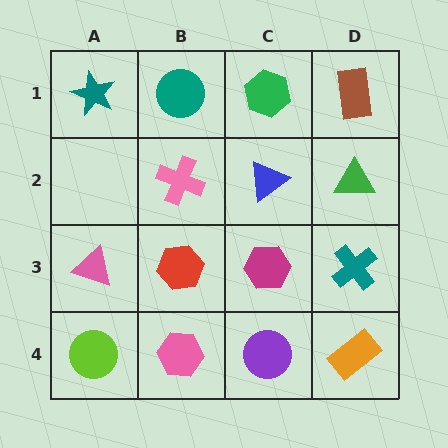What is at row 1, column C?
A green hexagon.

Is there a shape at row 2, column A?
No, that cell is empty.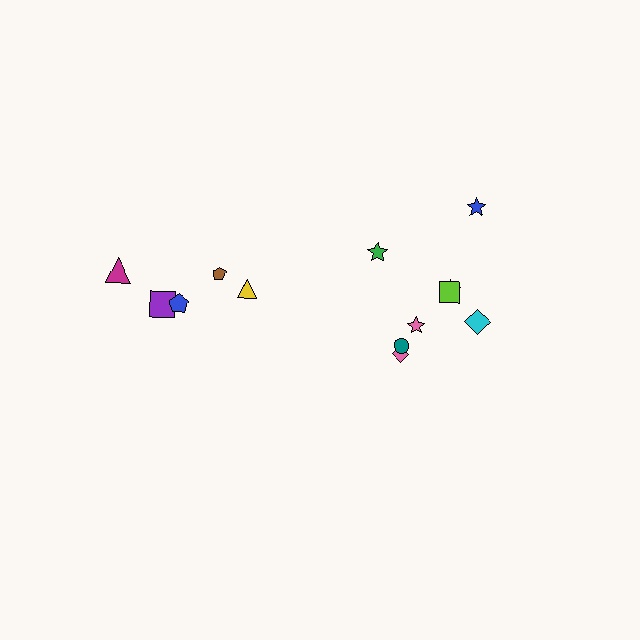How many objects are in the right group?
There are 8 objects.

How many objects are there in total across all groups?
There are 13 objects.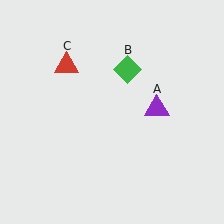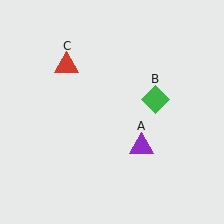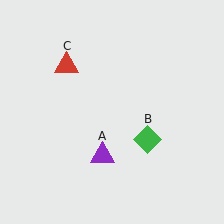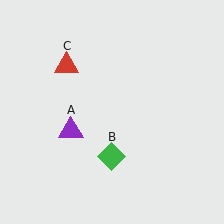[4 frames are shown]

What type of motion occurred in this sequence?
The purple triangle (object A), green diamond (object B) rotated clockwise around the center of the scene.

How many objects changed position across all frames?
2 objects changed position: purple triangle (object A), green diamond (object B).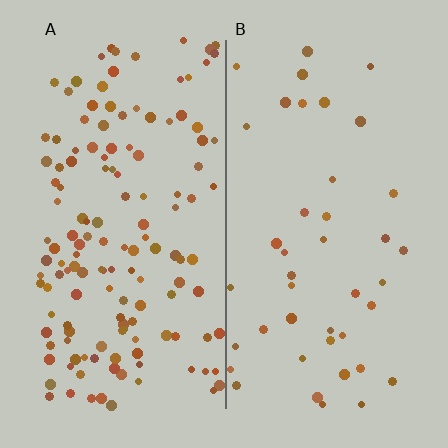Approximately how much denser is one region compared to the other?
Approximately 3.3× — region A over region B.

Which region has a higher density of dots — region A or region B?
A (the left).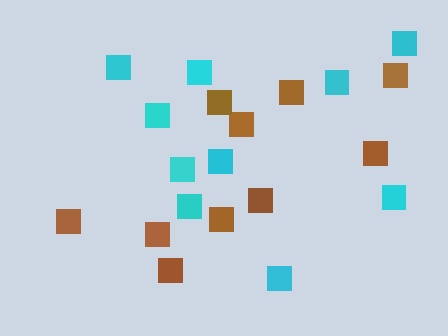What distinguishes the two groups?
There are 2 groups: one group of cyan squares (10) and one group of brown squares (10).